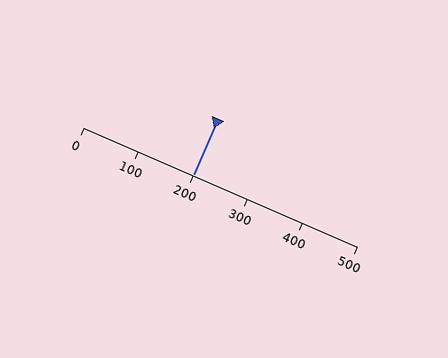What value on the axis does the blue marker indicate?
The marker indicates approximately 200.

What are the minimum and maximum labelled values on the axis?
The axis runs from 0 to 500.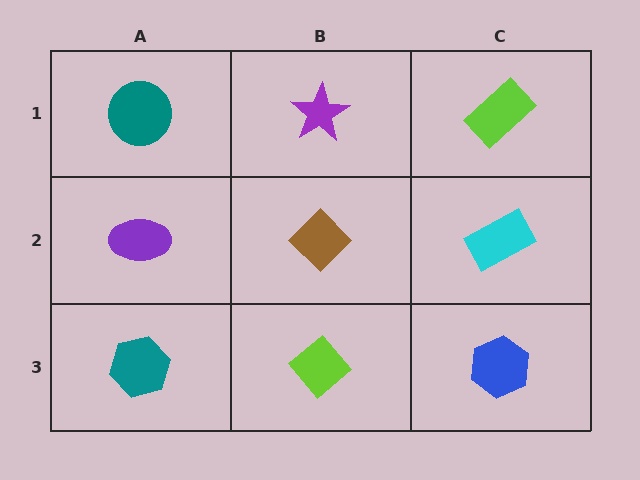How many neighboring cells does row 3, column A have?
2.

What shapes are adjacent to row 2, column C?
A lime rectangle (row 1, column C), a blue hexagon (row 3, column C), a brown diamond (row 2, column B).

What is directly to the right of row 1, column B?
A lime rectangle.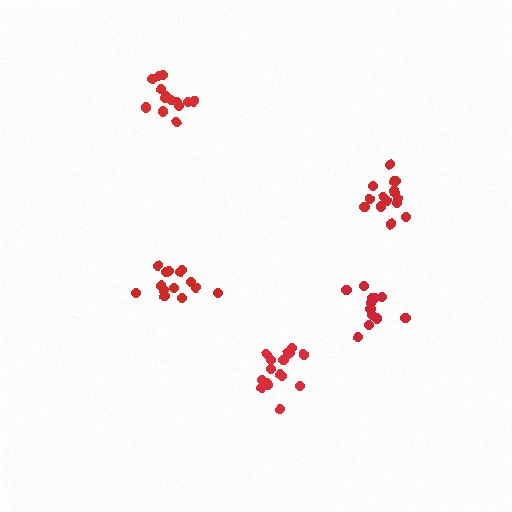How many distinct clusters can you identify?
There are 5 distinct clusters.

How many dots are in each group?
Group 1: 14 dots, Group 2: 15 dots, Group 3: 12 dots, Group 4: 16 dots, Group 5: 15 dots (72 total).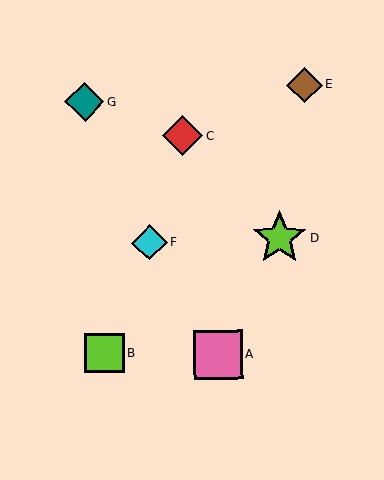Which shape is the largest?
The lime star (labeled D) is the largest.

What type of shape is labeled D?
Shape D is a lime star.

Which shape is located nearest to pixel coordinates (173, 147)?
The red diamond (labeled C) at (183, 136) is nearest to that location.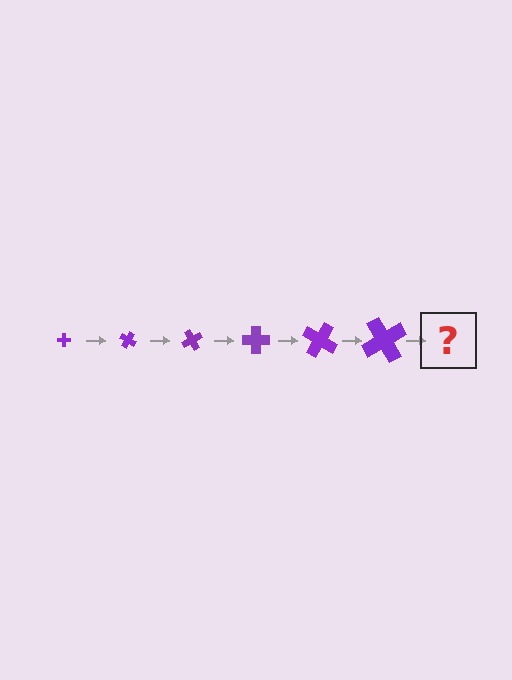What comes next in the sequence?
The next element should be a cross, larger than the previous one and rotated 180 degrees from the start.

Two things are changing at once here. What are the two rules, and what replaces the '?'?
The two rules are that the cross grows larger each step and it rotates 30 degrees each step. The '?' should be a cross, larger than the previous one and rotated 180 degrees from the start.